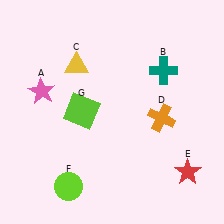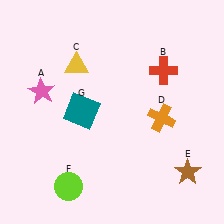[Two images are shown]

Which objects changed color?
B changed from teal to red. E changed from red to brown. G changed from lime to teal.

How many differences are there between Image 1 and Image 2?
There are 3 differences between the two images.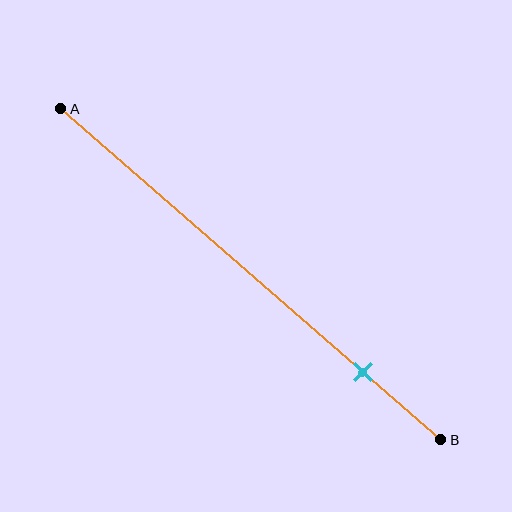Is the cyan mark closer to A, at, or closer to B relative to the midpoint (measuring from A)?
The cyan mark is closer to point B than the midpoint of segment AB.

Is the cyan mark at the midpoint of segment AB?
No, the mark is at about 80% from A, not at the 50% midpoint.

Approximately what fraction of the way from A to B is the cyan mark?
The cyan mark is approximately 80% of the way from A to B.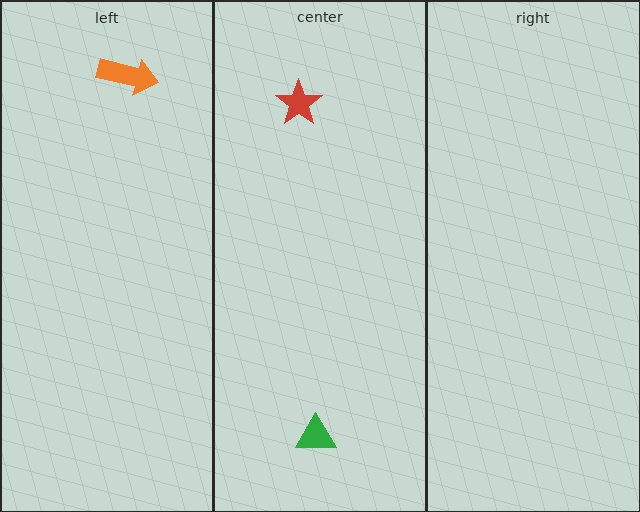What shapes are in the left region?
The orange arrow.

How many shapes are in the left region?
1.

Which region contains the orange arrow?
The left region.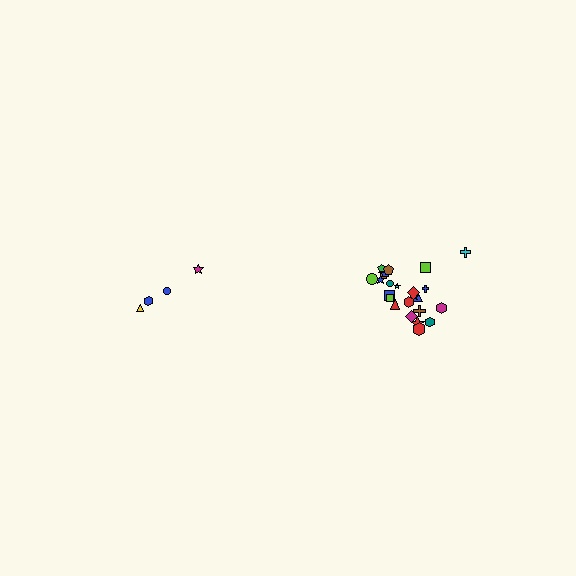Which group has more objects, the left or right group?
The right group.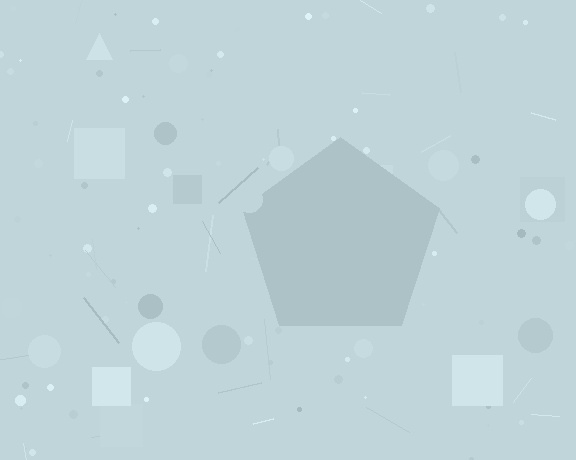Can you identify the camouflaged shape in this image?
The camouflaged shape is a pentagon.